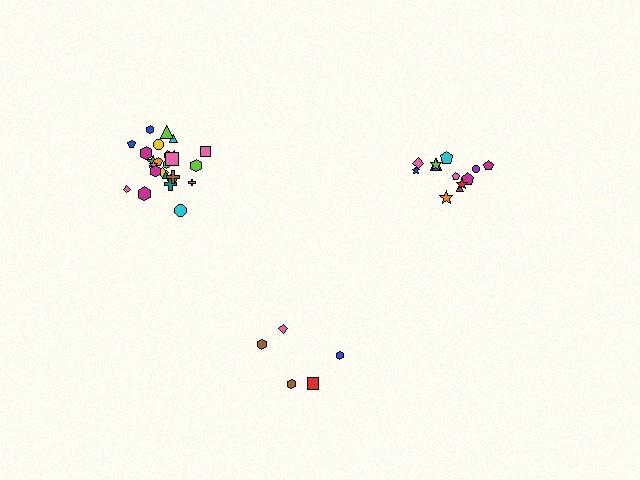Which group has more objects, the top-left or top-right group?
The top-left group.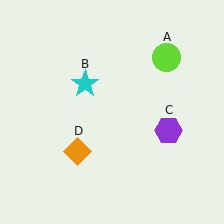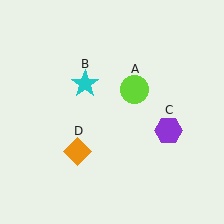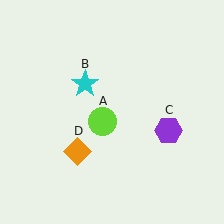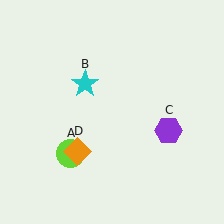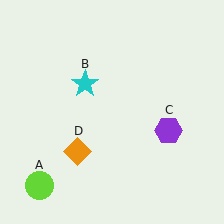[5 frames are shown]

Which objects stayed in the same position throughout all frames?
Cyan star (object B) and purple hexagon (object C) and orange diamond (object D) remained stationary.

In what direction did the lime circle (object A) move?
The lime circle (object A) moved down and to the left.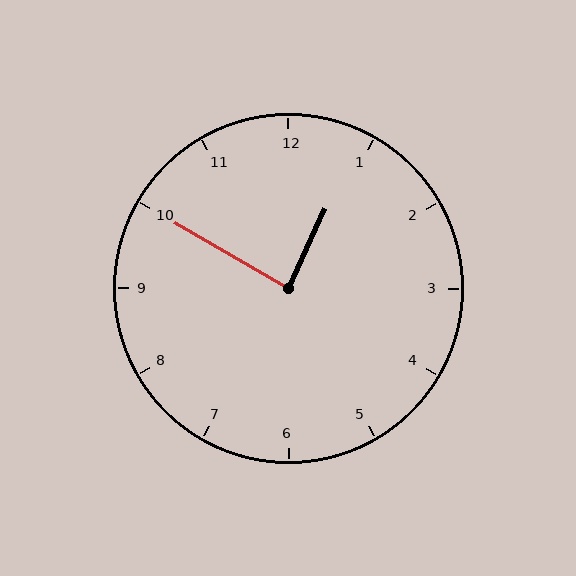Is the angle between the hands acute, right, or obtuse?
It is right.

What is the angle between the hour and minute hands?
Approximately 85 degrees.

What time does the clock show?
12:50.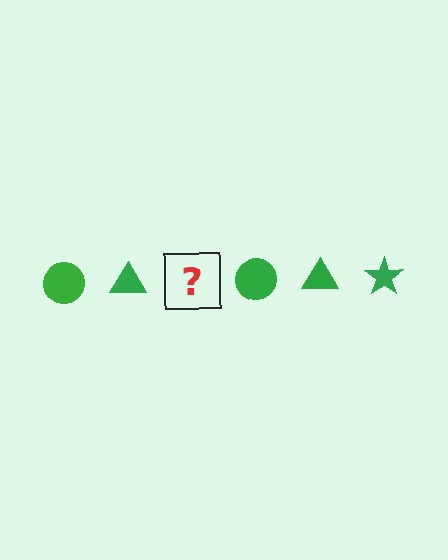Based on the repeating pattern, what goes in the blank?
The blank should be a green star.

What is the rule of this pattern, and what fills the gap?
The rule is that the pattern cycles through circle, triangle, star shapes in green. The gap should be filled with a green star.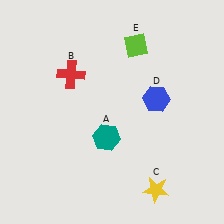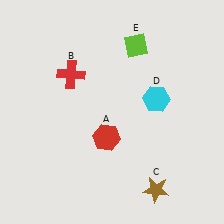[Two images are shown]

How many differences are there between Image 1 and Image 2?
There are 3 differences between the two images.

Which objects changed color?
A changed from teal to red. C changed from yellow to brown. D changed from blue to cyan.